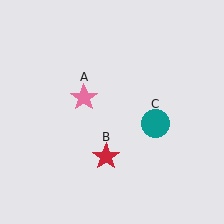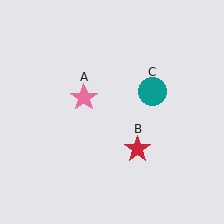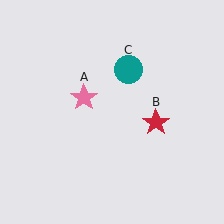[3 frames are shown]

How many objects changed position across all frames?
2 objects changed position: red star (object B), teal circle (object C).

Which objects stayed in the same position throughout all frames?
Pink star (object A) remained stationary.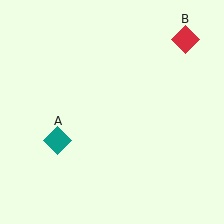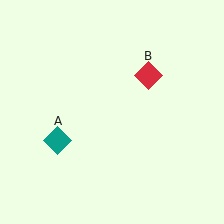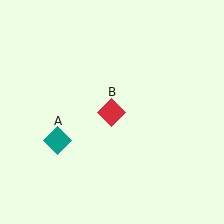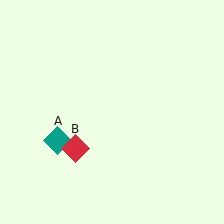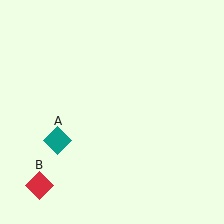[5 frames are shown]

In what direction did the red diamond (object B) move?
The red diamond (object B) moved down and to the left.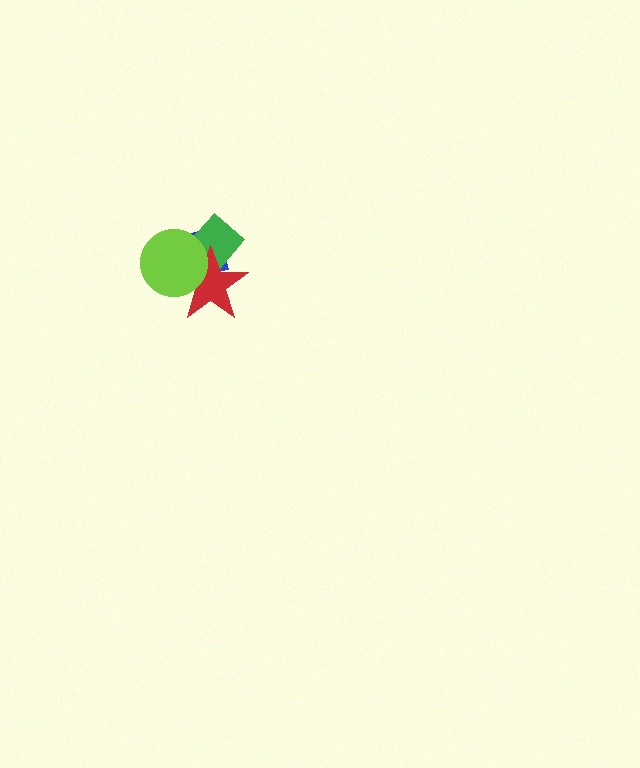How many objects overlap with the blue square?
3 objects overlap with the blue square.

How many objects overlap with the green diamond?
3 objects overlap with the green diamond.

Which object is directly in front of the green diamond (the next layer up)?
The red star is directly in front of the green diamond.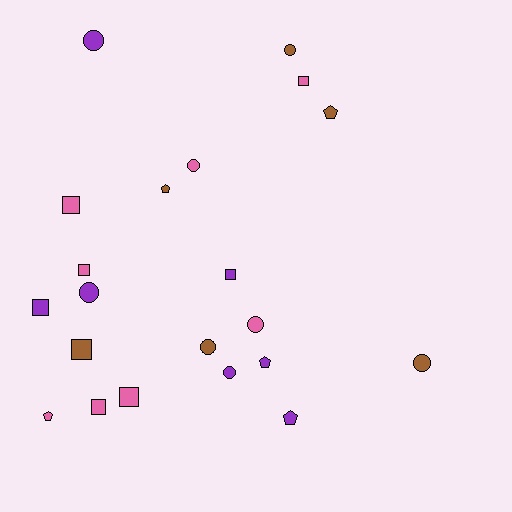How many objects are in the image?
There are 21 objects.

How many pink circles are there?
There are 2 pink circles.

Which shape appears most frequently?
Square, with 8 objects.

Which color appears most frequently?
Pink, with 8 objects.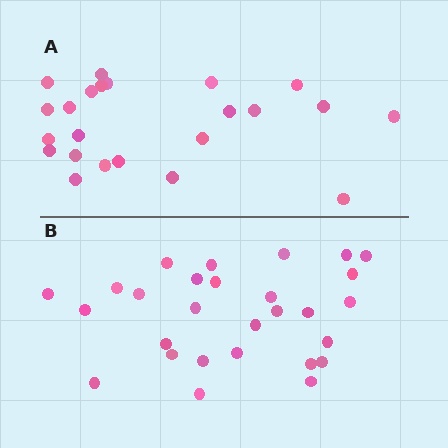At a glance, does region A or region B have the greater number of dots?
Region B (the bottom region) has more dots.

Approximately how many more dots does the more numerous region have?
Region B has about 5 more dots than region A.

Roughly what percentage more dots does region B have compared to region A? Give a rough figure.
About 20% more.